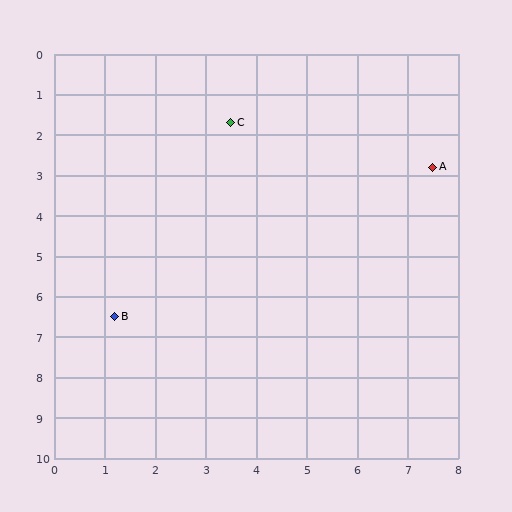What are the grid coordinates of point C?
Point C is at approximately (3.5, 1.7).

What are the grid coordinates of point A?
Point A is at approximately (7.5, 2.8).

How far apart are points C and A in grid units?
Points C and A are about 4.1 grid units apart.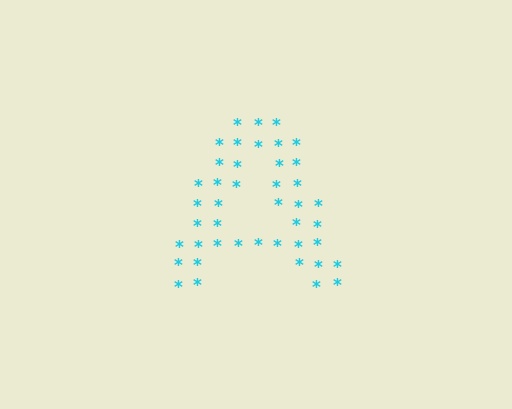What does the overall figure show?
The overall figure shows the letter A.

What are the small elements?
The small elements are asterisks.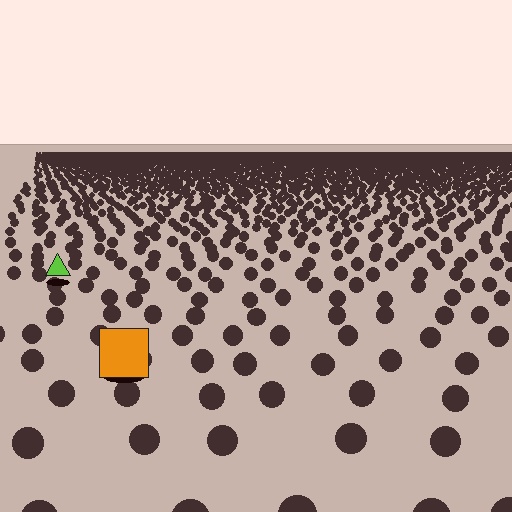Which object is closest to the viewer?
The orange square is closest. The texture marks near it are larger and more spread out.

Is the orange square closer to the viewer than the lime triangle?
Yes. The orange square is closer — you can tell from the texture gradient: the ground texture is coarser near it.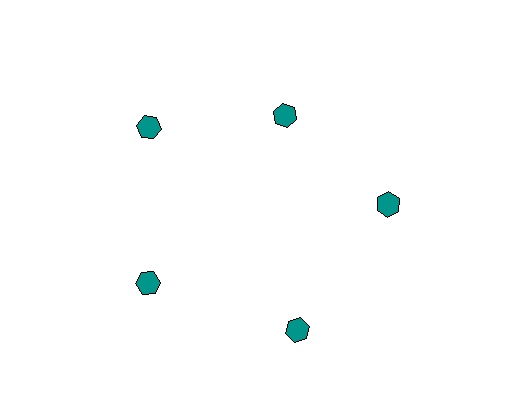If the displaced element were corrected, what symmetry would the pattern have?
It would have 5-fold rotational symmetry — the pattern would map onto itself every 72 degrees.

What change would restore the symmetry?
The symmetry would be restored by moving it outward, back onto the ring so that all 5 hexagons sit at equal angles and equal distance from the center.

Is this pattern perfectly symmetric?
No. The 5 teal hexagons are arranged in a ring, but one element near the 1 o'clock position is pulled inward toward the center, breaking the 5-fold rotational symmetry.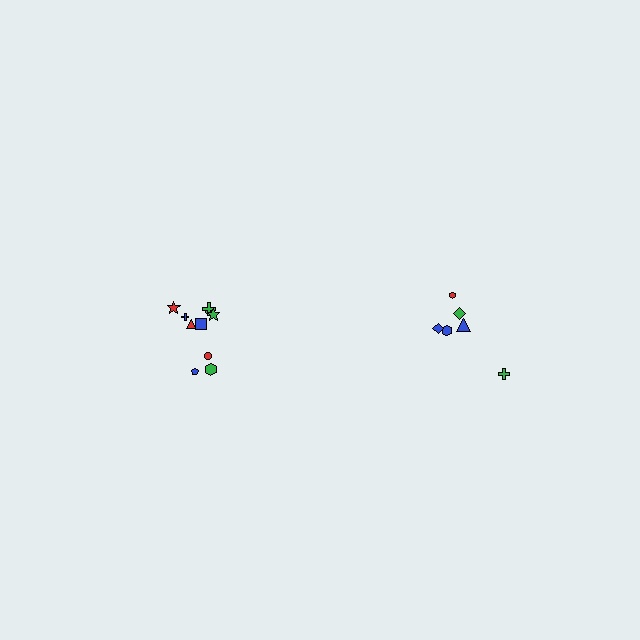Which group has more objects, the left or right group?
The left group.